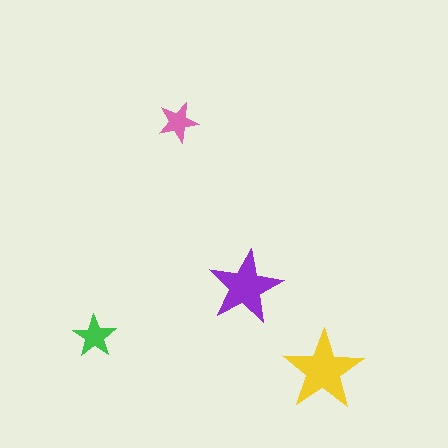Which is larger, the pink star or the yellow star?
The yellow one.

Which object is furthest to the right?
The yellow star is rightmost.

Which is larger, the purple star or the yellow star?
The yellow one.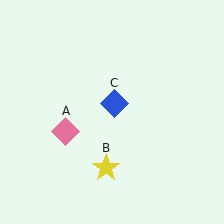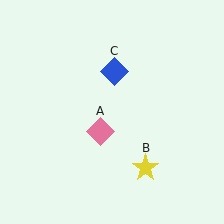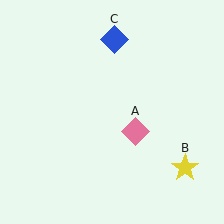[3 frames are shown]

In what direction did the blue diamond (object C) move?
The blue diamond (object C) moved up.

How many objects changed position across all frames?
3 objects changed position: pink diamond (object A), yellow star (object B), blue diamond (object C).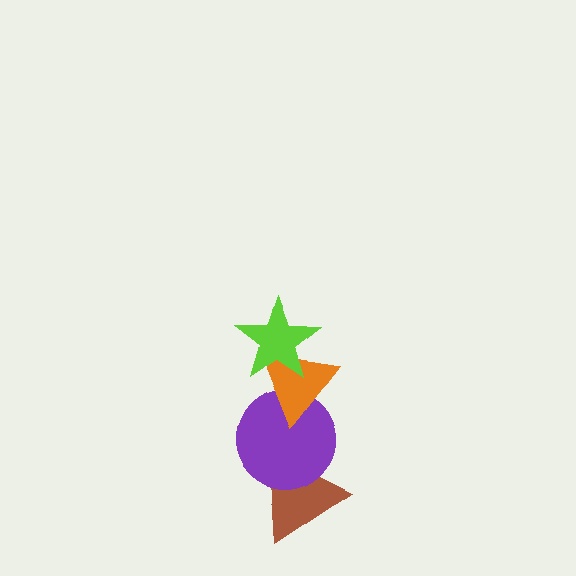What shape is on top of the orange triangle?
The lime star is on top of the orange triangle.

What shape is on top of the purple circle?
The orange triangle is on top of the purple circle.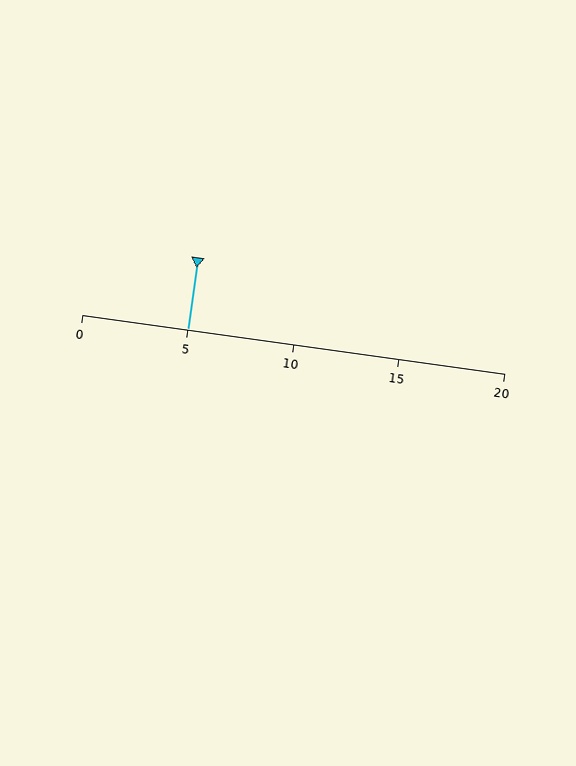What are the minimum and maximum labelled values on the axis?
The axis runs from 0 to 20.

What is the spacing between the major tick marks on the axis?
The major ticks are spaced 5 apart.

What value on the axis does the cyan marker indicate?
The marker indicates approximately 5.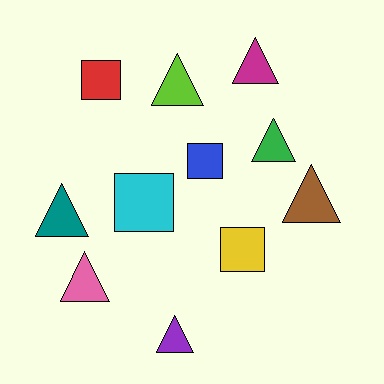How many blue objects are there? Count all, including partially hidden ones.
There is 1 blue object.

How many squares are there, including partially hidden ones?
There are 4 squares.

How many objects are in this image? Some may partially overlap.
There are 11 objects.